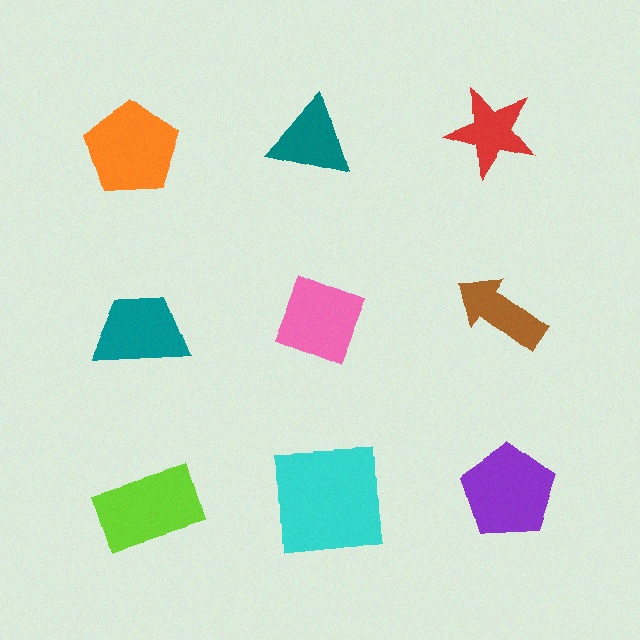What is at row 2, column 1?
A teal trapezoid.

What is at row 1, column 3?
A red star.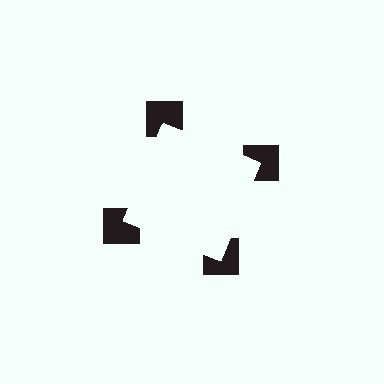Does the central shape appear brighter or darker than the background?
It typically appears slightly brighter than the background, even though no actual brightness change is drawn.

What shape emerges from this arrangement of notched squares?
An illusory square — its edges are inferred from the aligned wedge cuts in the notched squares, not physically drawn.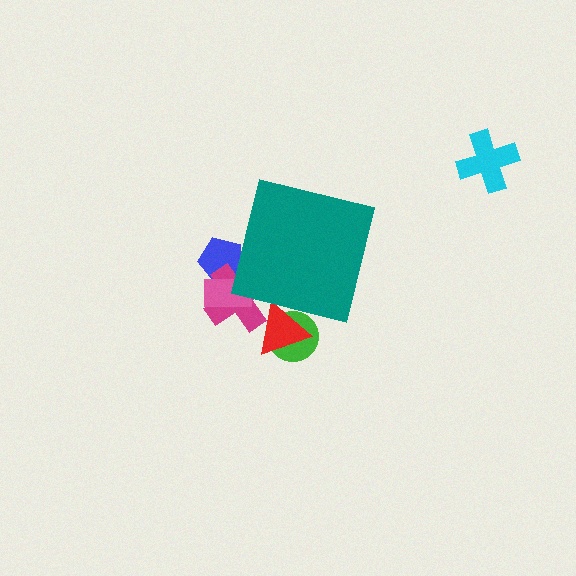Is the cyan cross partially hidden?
No, the cyan cross is fully visible.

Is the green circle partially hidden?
Yes, the green circle is partially hidden behind the teal square.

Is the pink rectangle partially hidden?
Yes, the pink rectangle is partially hidden behind the teal square.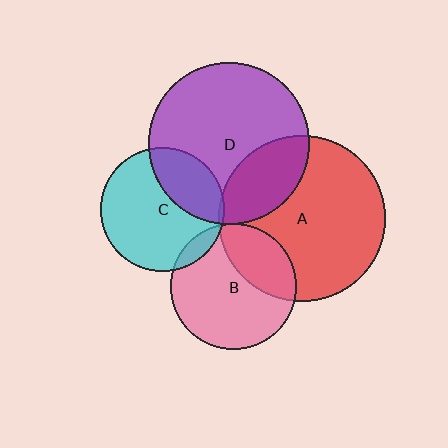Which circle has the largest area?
Circle A (red).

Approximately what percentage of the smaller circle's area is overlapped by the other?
Approximately 5%.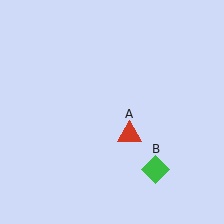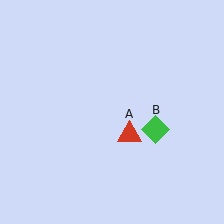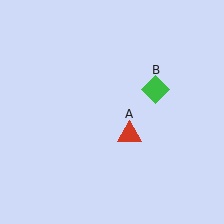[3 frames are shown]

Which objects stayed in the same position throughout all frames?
Red triangle (object A) remained stationary.